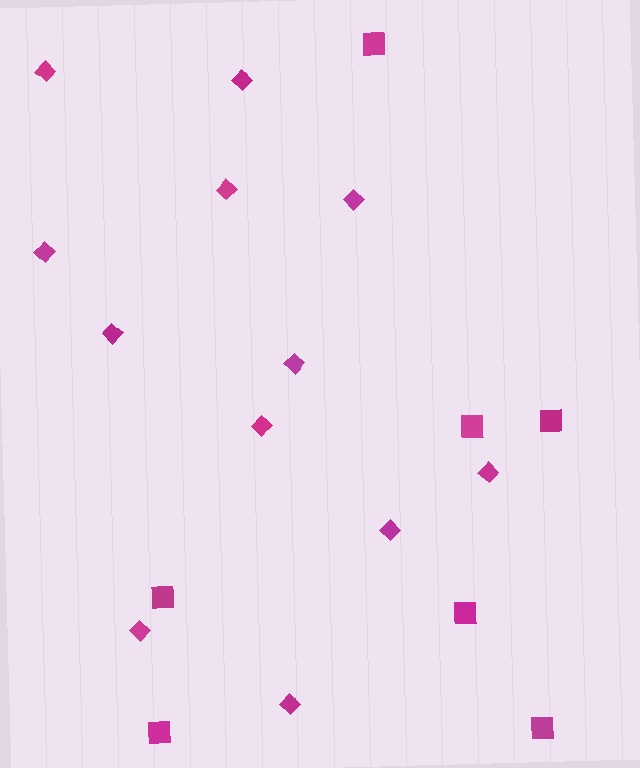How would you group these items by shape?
There are 2 groups: one group of squares (7) and one group of diamonds (12).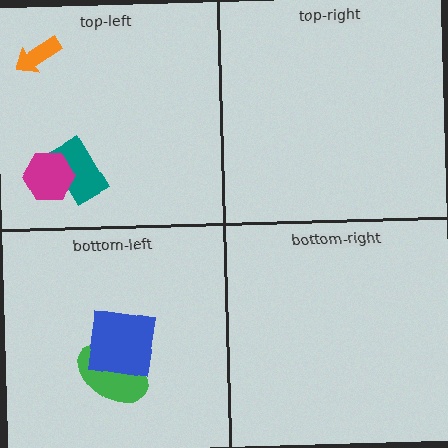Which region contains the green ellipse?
The bottom-left region.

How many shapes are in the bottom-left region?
2.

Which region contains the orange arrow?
The top-left region.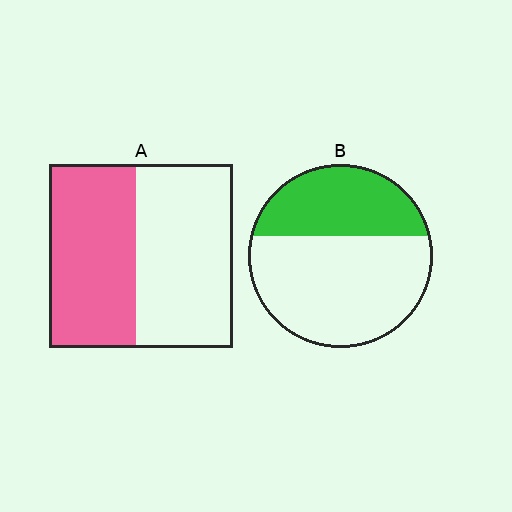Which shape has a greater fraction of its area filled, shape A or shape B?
Shape A.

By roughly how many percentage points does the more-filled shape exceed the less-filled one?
By roughly 10 percentage points (A over B).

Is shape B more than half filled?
No.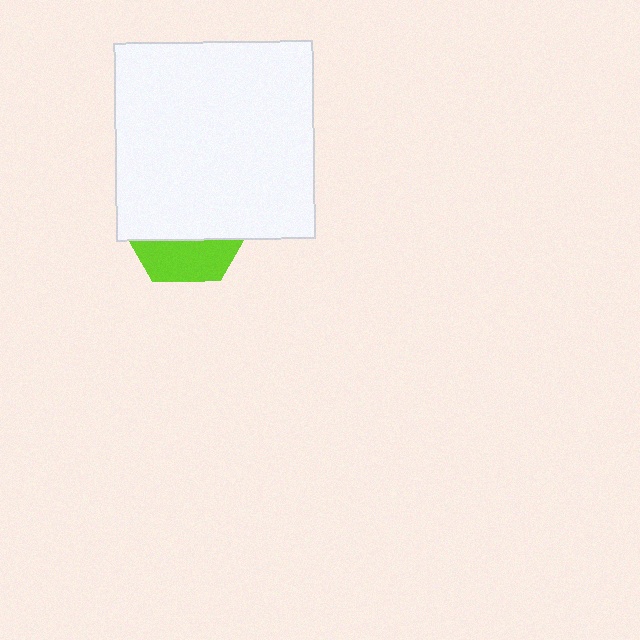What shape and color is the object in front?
The object in front is a white square.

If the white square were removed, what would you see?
You would see the complete lime hexagon.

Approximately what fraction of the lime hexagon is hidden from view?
Roughly 70% of the lime hexagon is hidden behind the white square.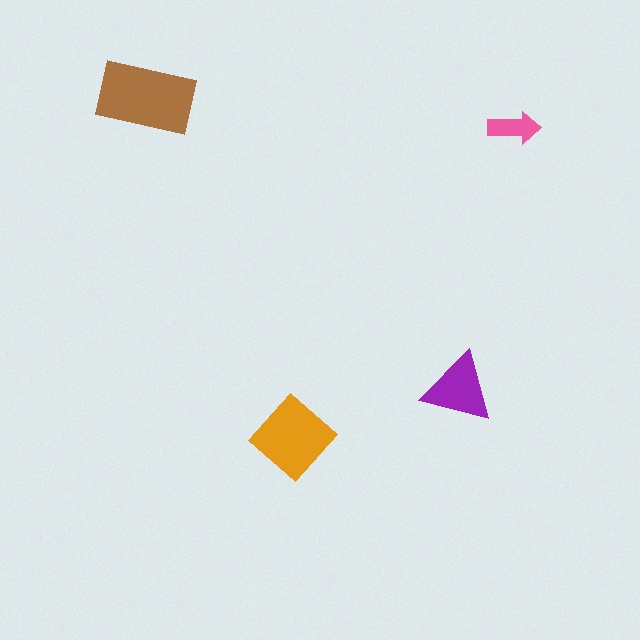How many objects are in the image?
There are 4 objects in the image.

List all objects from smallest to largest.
The pink arrow, the purple triangle, the orange diamond, the brown rectangle.